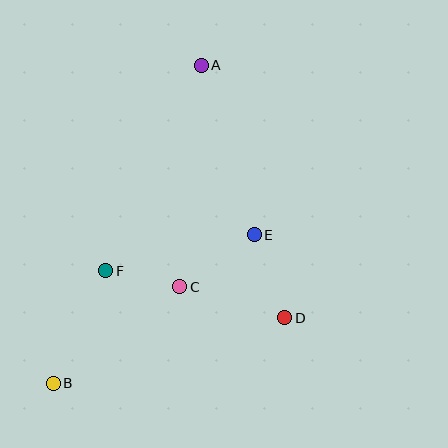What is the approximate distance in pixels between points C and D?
The distance between C and D is approximately 109 pixels.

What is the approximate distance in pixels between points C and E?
The distance between C and E is approximately 91 pixels.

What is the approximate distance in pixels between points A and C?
The distance between A and C is approximately 223 pixels.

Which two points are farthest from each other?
Points A and B are farthest from each other.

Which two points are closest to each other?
Points C and F are closest to each other.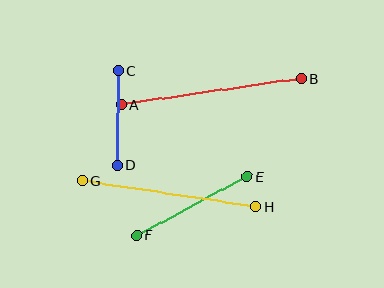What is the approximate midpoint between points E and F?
The midpoint is at approximately (192, 206) pixels.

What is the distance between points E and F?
The distance is approximately 125 pixels.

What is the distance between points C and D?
The distance is approximately 95 pixels.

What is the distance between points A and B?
The distance is approximately 182 pixels.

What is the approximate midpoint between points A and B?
The midpoint is at approximately (211, 92) pixels.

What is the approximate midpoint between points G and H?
The midpoint is at approximately (169, 194) pixels.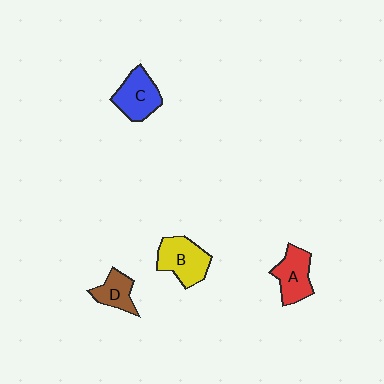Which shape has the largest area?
Shape B (yellow).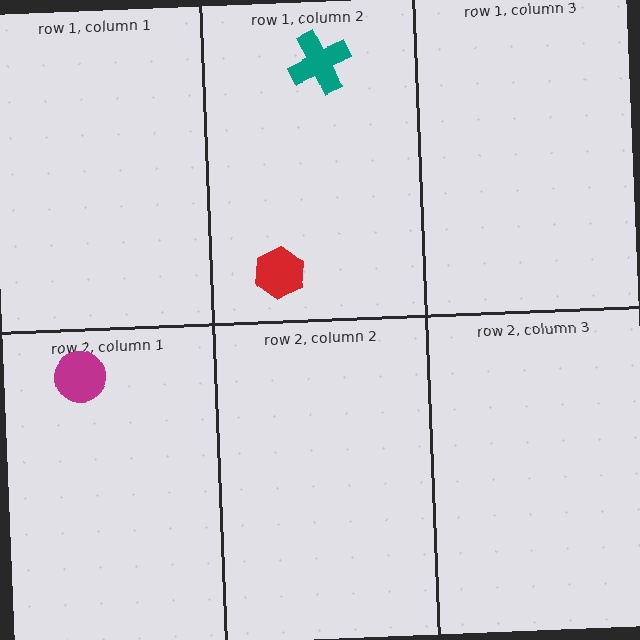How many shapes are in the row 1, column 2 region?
2.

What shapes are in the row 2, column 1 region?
The magenta circle.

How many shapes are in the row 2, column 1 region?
1.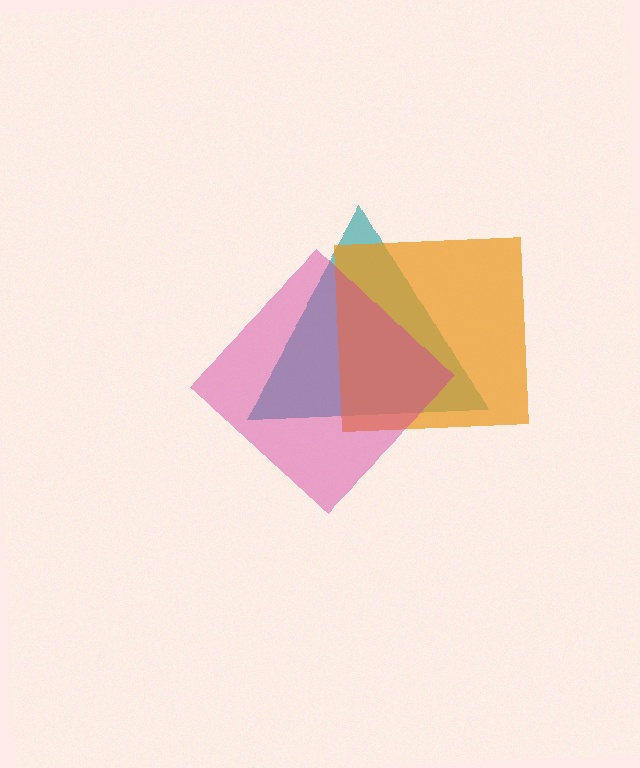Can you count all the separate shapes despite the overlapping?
Yes, there are 3 separate shapes.